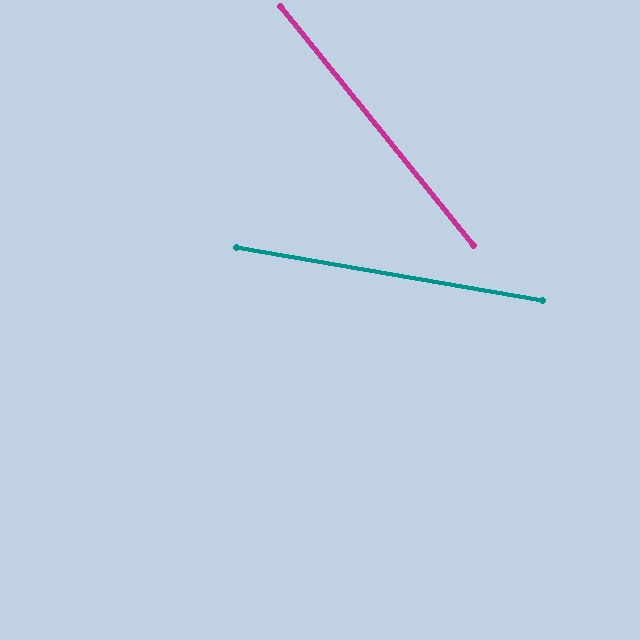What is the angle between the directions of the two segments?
Approximately 41 degrees.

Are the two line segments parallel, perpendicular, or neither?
Neither parallel nor perpendicular — they differ by about 41°.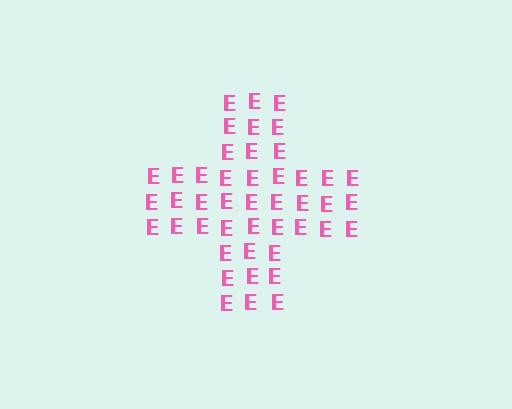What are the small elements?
The small elements are letter E's.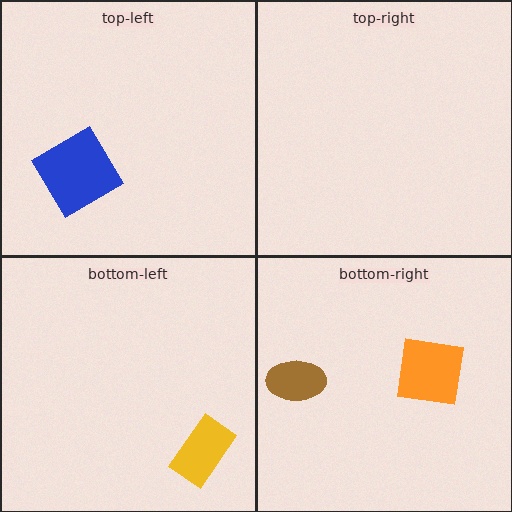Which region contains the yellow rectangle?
The bottom-left region.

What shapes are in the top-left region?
The blue diamond.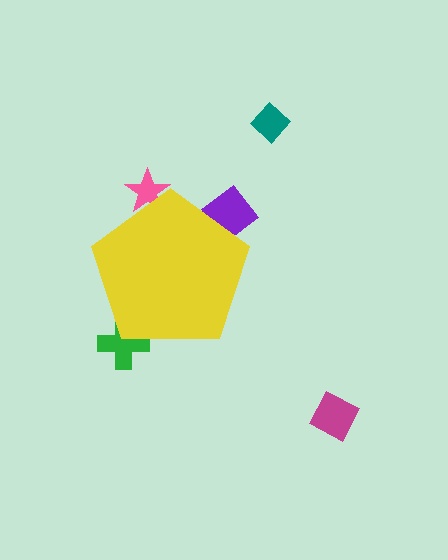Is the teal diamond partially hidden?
No, the teal diamond is fully visible.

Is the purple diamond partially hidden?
Yes, the purple diamond is partially hidden behind the yellow pentagon.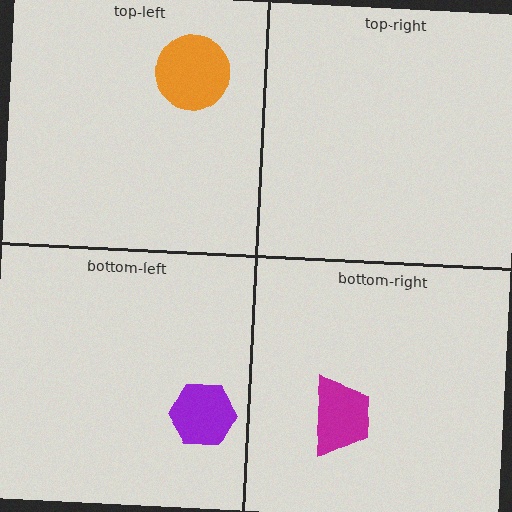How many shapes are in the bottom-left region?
1.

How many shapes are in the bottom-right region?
1.